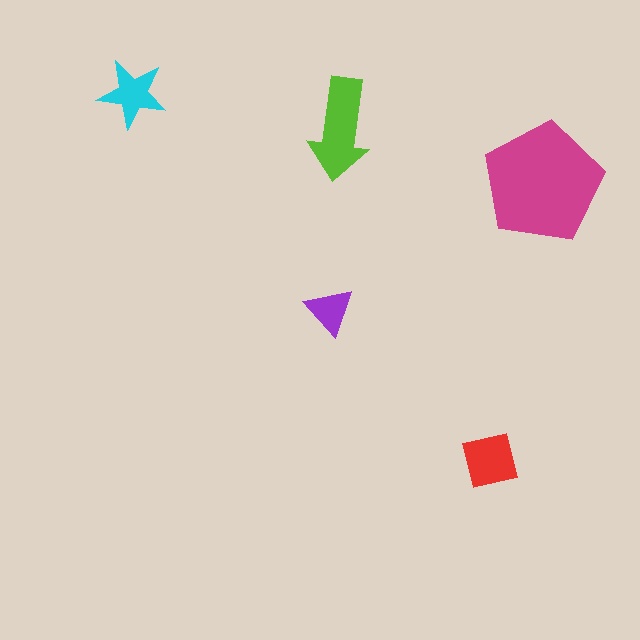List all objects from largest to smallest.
The magenta pentagon, the lime arrow, the red square, the cyan star, the purple triangle.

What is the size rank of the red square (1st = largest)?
3rd.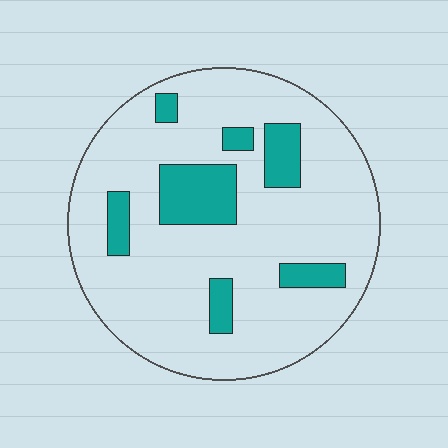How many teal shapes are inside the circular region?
7.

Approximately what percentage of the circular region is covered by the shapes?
Approximately 15%.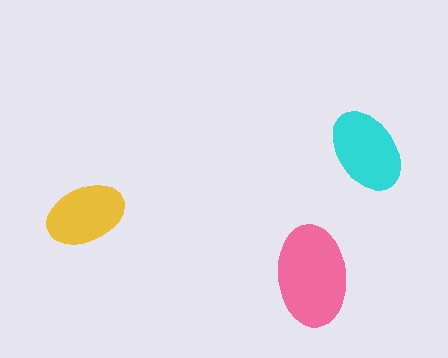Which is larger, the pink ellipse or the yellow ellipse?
The pink one.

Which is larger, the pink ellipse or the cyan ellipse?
The pink one.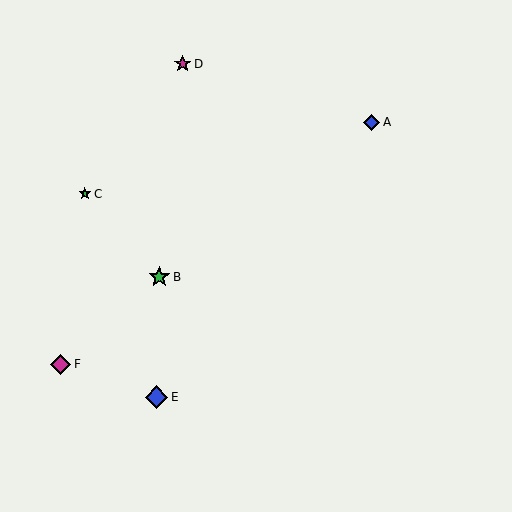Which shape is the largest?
The blue diamond (labeled E) is the largest.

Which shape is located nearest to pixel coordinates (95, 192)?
The green star (labeled C) at (85, 194) is nearest to that location.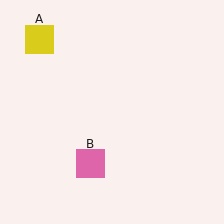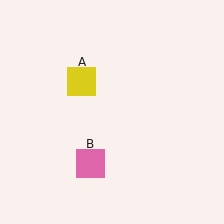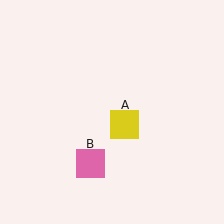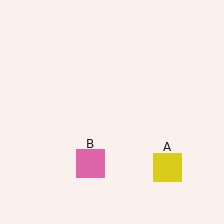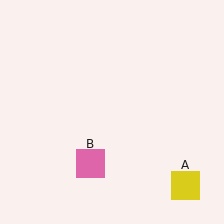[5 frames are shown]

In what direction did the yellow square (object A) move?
The yellow square (object A) moved down and to the right.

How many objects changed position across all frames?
1 object changed position: yellow square (object A).